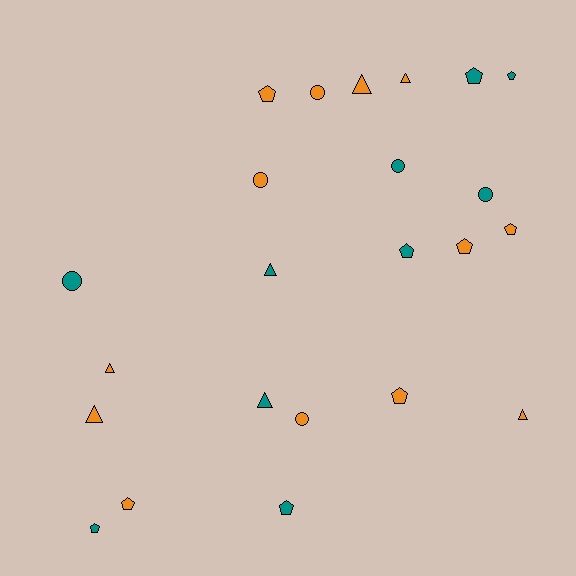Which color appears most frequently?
Orange, with 13 objects.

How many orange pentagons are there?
There are 5 orange pentagons.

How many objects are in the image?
There are 23 objects.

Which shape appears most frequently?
Pentagon, with 10 objects.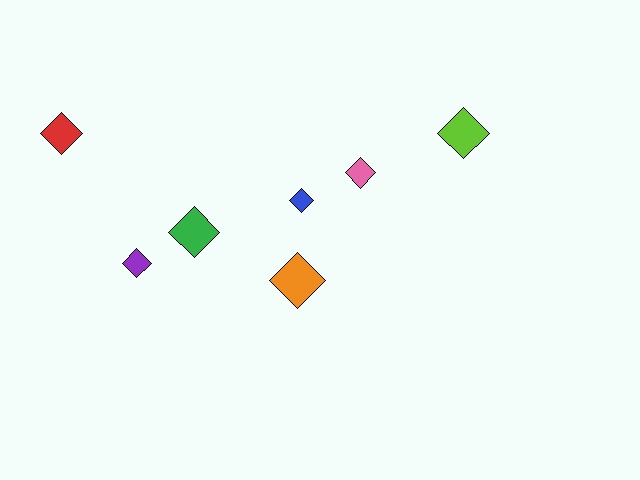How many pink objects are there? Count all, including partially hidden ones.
There is 1 pink object.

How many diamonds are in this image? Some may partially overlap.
There are 7 diamonds.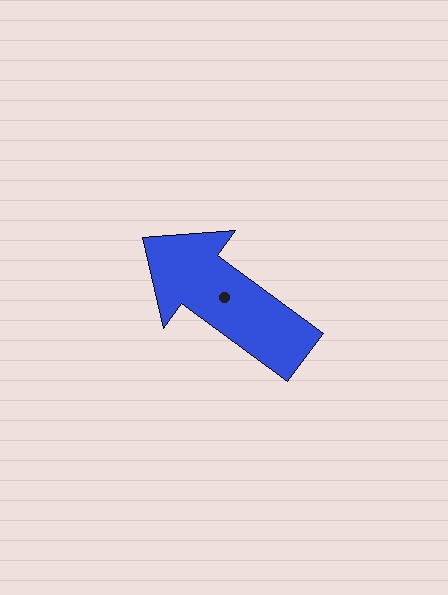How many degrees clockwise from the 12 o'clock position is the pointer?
Approximately 307 degrees.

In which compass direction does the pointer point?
Northwest.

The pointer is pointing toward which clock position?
Roughly 10 o'clock.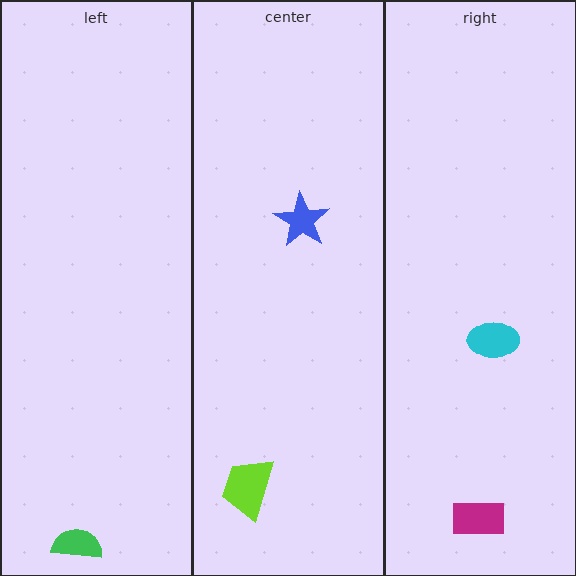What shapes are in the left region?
The green semicircle.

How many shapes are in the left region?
1.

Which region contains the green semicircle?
The left region.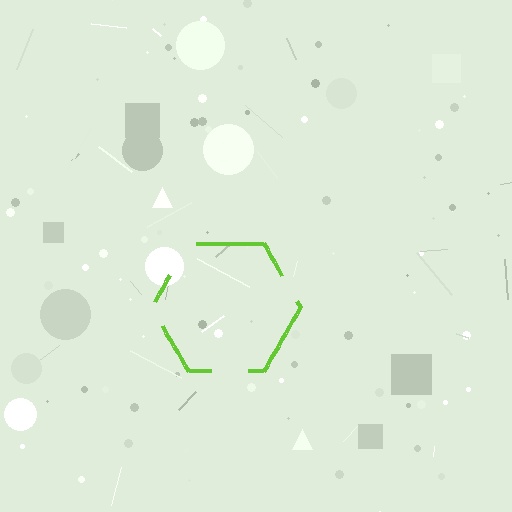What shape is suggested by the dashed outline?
The dashed outline suggests a hexagon.